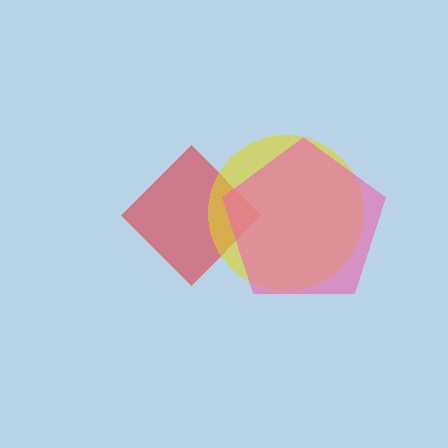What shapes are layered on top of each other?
The layered shapes are: a red diamond, a yellow circle, a pink pentagon.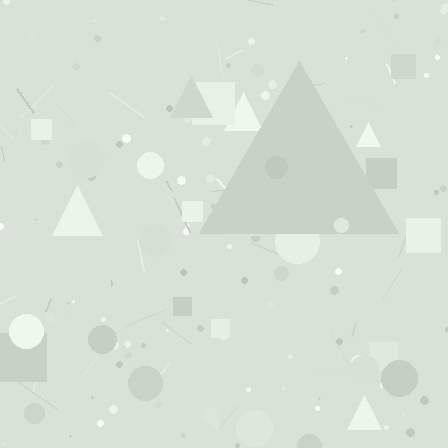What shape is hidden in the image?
A triangle is hidden in the image.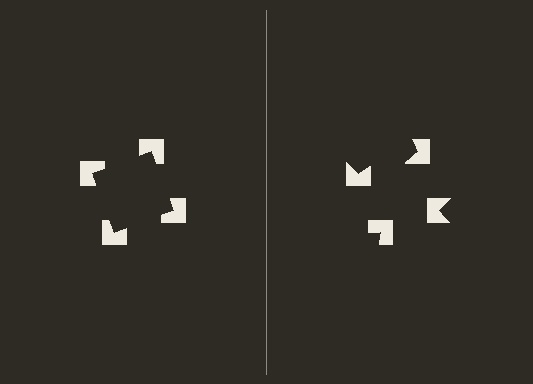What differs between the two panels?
The notched squares are positioned identically on both sides; only the wedge orientations differ. On the left they align to a square; on the right they are misaligned.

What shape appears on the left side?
An illusory square.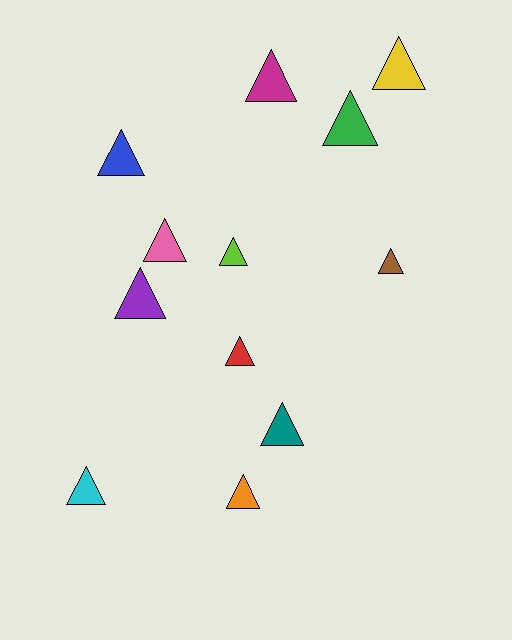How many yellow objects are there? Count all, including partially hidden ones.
There is 1 yellow object.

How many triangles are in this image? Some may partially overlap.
There are 12 triangles.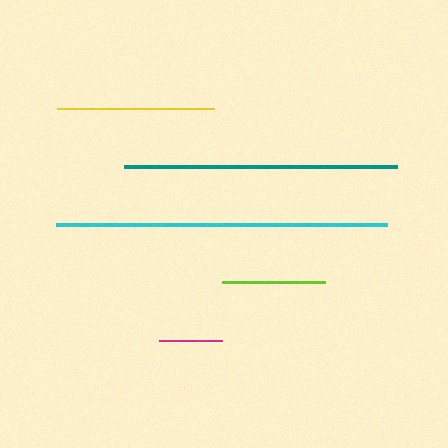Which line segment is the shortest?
The magenta line is the shortest at approximately 63 pixels.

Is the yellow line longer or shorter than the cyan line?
The cyan line is longer than the yellow line.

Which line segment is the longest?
The cyan line is the longest at approximately 331 pixels.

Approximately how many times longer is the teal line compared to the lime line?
The teal line is approximately 2.6 times the length of the lime line.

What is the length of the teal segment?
The teal segment is approximately 273 pixels long.